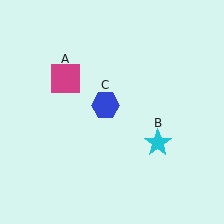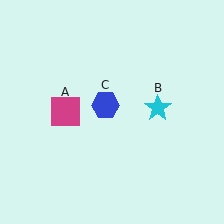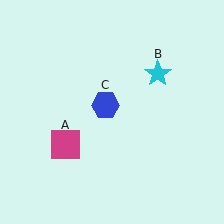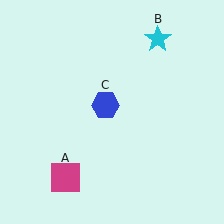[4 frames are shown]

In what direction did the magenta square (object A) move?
The magenta square (object A) moved down.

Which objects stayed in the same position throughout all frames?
Blue hexagon (object C) remained stationary.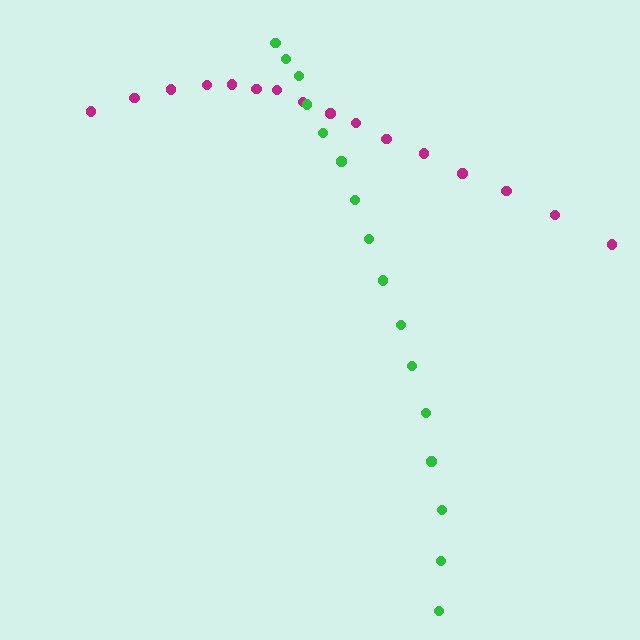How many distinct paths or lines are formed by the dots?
There are 2 distinct paths.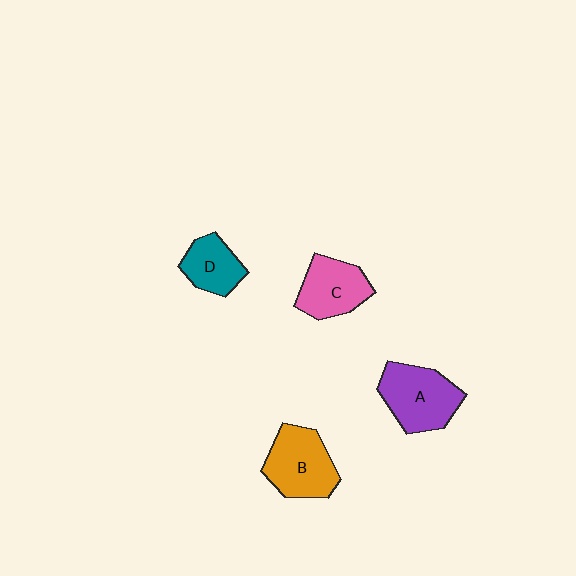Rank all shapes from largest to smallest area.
From largest to smallest: A (purple), B (orange), C (pink), D (teal).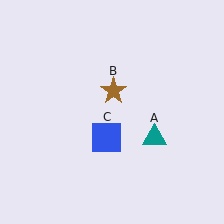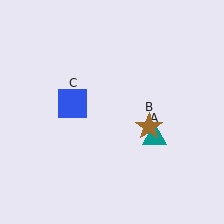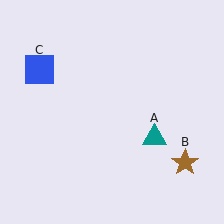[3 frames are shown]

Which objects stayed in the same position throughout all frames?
Teal triangle (object A) remained stationary.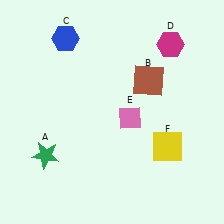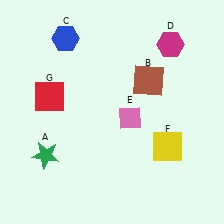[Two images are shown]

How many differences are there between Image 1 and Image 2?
There is 1 difference between the two images.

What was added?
A red square (G) was added in Image 2.